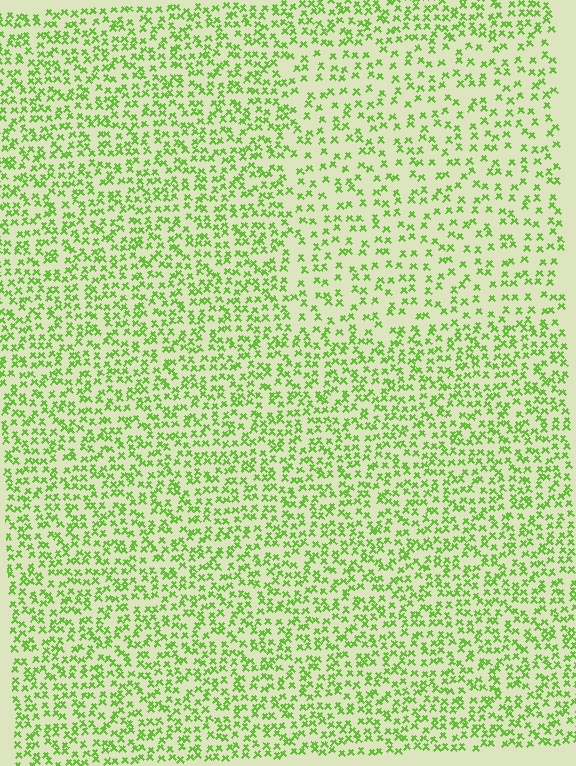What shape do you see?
I see a rectangle.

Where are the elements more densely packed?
The elements are more densely packed outside the rectangle boundary.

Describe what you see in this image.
The image contains small lime elements arranged at two different densities. A rectangle-shaped region is visible where the elements are less densely packed than the surrounding area.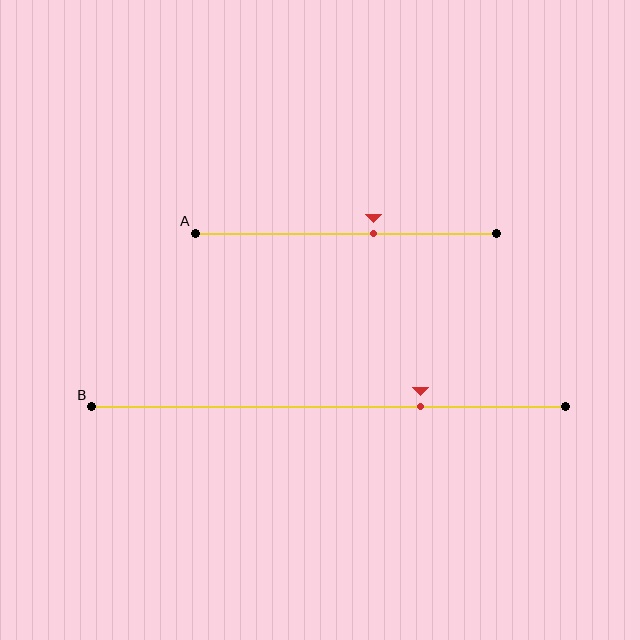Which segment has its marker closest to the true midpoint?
Segment A has its marker closest to the true midpoint.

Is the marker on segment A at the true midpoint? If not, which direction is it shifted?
No, the marker on segment A is shifted to the right by about 9% of the segment length.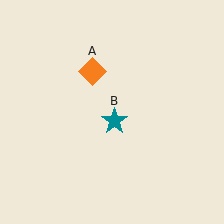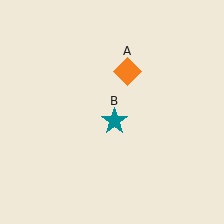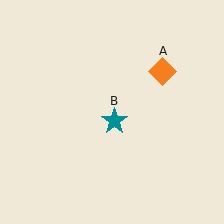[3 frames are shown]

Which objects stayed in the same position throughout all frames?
Teal star (object B) remained stationary.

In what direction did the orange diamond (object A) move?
The orange diamond (object A) moved right.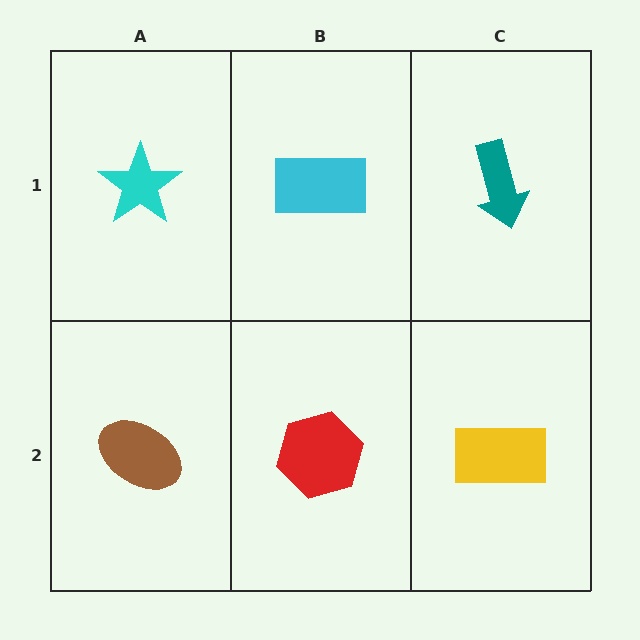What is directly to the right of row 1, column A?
A cyan rectangle.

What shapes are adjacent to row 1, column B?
A red hexagon (row 2, column B), a cyan star (row 1, column A), a teal arrow (row 1, column C).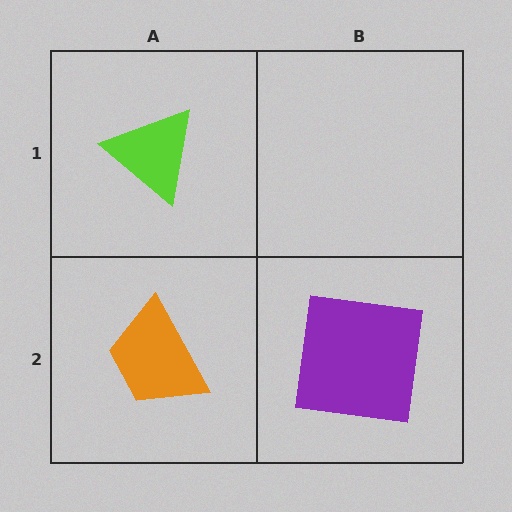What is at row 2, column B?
A purple square.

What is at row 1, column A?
A lime triangle.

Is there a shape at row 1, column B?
No, that cell is empty.